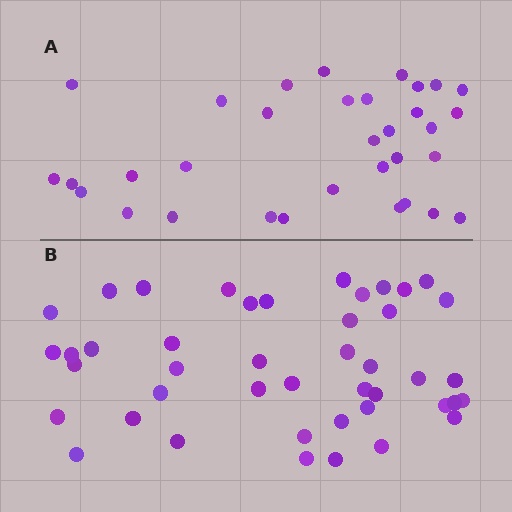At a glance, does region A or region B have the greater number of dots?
Region B (the bottom region) has more dots.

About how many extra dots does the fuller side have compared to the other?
Region B has roughly 12 or so more dots than region A.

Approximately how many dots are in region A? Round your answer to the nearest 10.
About 30 dots. (The exact count is 33, which rounds to 30.)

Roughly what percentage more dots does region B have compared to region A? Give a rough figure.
About 35% more.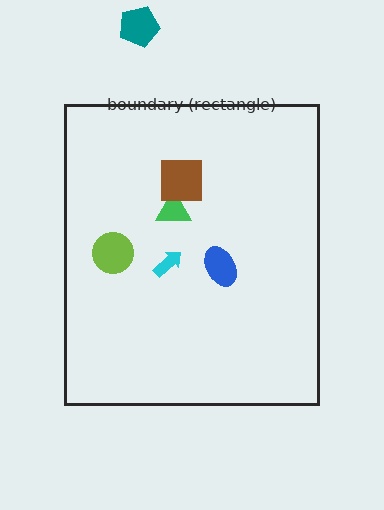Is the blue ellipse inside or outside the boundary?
Inside.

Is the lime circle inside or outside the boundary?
Inside.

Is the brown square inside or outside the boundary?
Inside.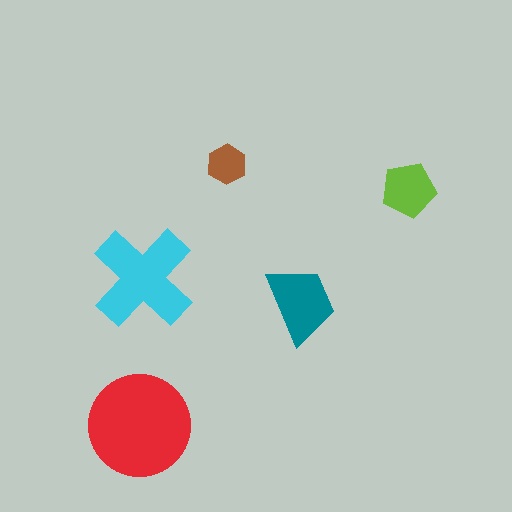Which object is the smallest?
The brown hexagon.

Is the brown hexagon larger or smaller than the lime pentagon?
Smaller.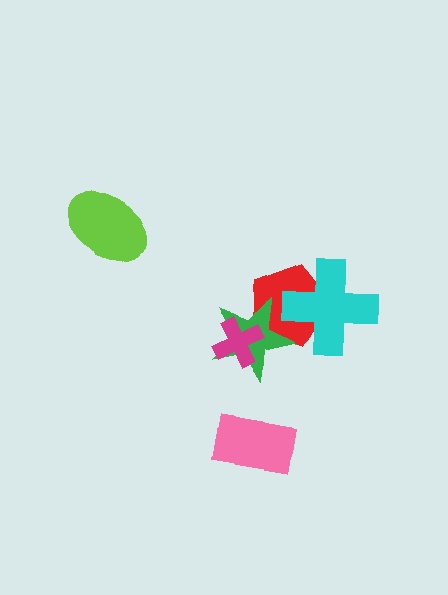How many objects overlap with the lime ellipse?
0 objects overlap with the lime ellipse.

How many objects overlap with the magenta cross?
1 object overlaps with the magenta cross.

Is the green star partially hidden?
Yes, it is partially covered by another shape.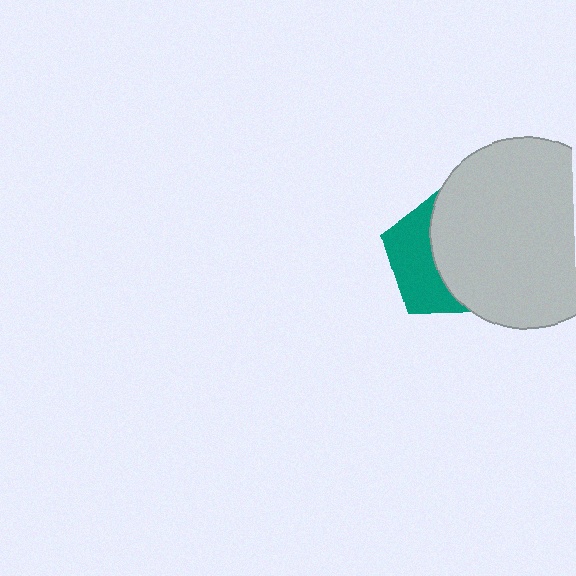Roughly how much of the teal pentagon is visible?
A small part of it is visible (roughly 40%).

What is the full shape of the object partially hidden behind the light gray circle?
The partially hidden object is a teal pentagon.